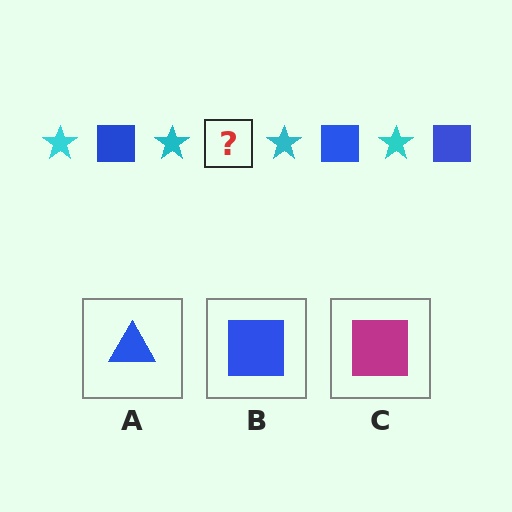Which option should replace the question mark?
Option B.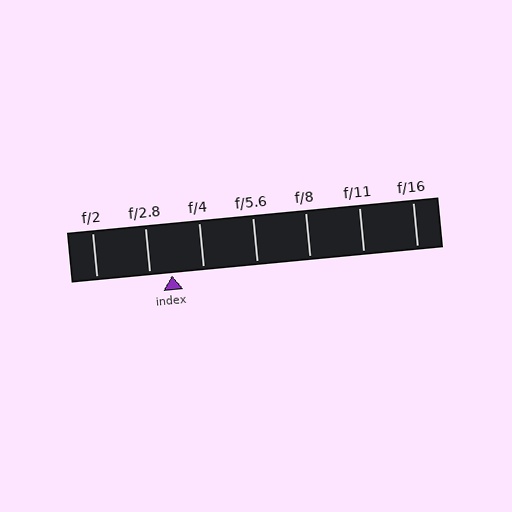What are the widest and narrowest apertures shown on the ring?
The widest aperture shown is f/2 and the narrowest is f/16.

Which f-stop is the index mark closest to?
The index mark is closest to f/2.8.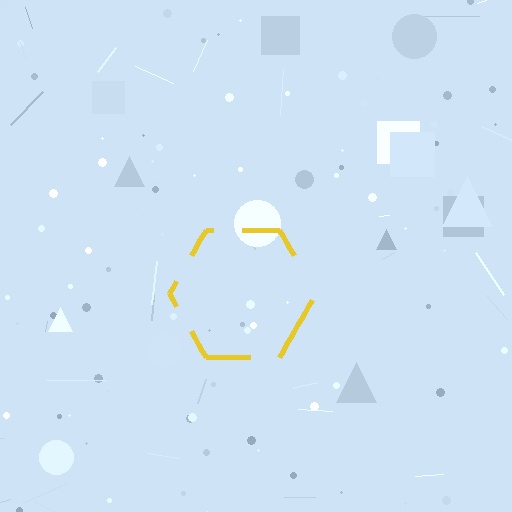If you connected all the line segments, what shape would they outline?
They would outline a hexagon.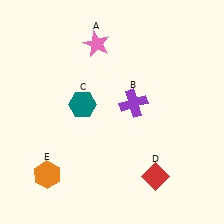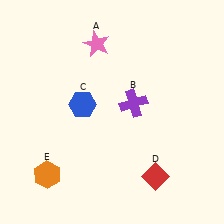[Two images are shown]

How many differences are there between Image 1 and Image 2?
There is 1 difference between the two images.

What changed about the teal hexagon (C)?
In Image 1, C is teal. In Image 2, it changed to blue.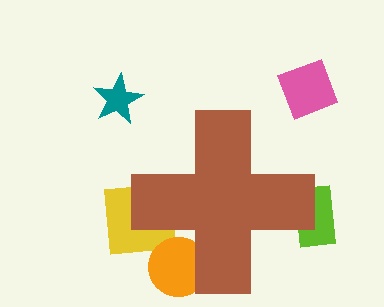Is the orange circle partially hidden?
Yes, the orange circle is partially hidden behind the brown cross.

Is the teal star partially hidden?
No, the teal star is fully visible.